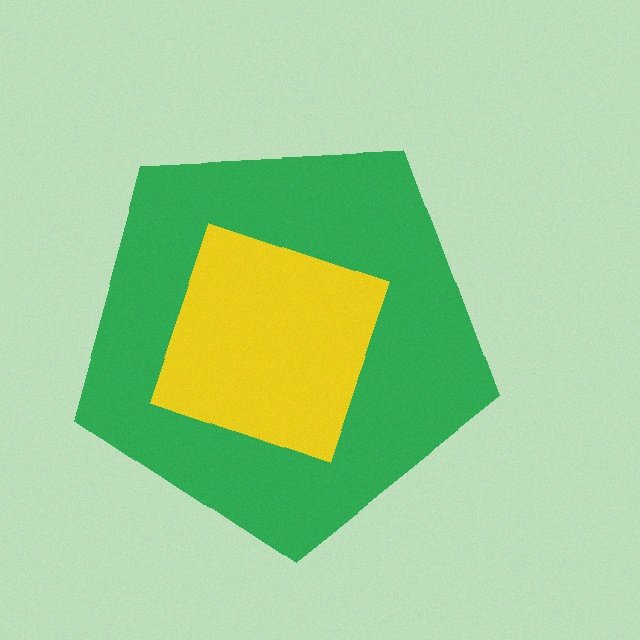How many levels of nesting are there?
2.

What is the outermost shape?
The green pentagon.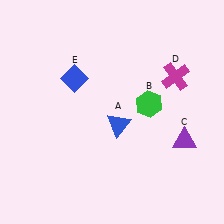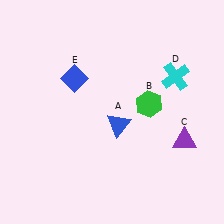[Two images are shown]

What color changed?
The cross (D) changed from magenta in Image 1 to cyan in Image 2.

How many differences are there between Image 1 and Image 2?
There is 1 difference between the two images.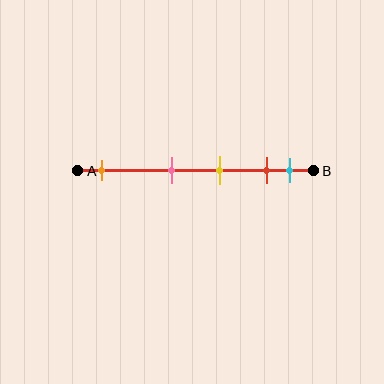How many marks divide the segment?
There are 5 marks dividing the segment.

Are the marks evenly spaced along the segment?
No, the marks are not evenly spaced.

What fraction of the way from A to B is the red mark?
The red mark is approximately 80% (0.8) of the way from A to B.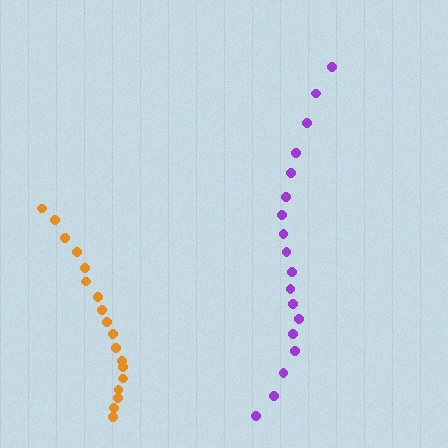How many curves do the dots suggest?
There are 2 distinct paths.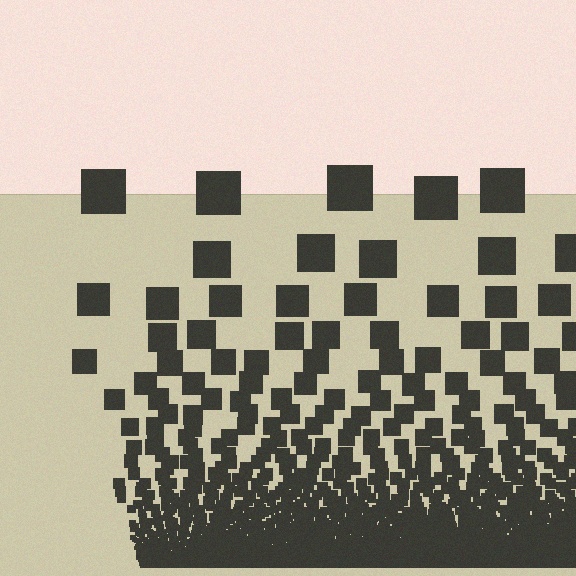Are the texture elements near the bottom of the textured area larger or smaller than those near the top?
Smaller. The gradient is inverted — elements near the bottom are smaller and denser.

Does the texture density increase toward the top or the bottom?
Density increases toward the bottom.